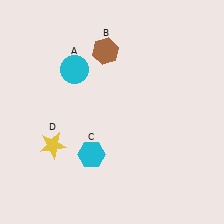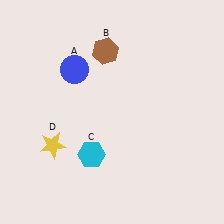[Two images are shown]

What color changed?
The circle (A) changed from cyan in Image 1 to blue in Image 2.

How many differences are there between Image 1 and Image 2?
There is 1 difference between the two images.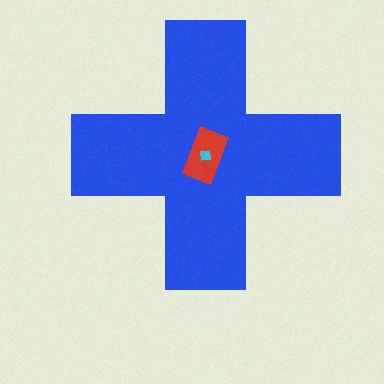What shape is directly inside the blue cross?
The red rectangle.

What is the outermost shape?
The blue cross.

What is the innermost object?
The cyan square.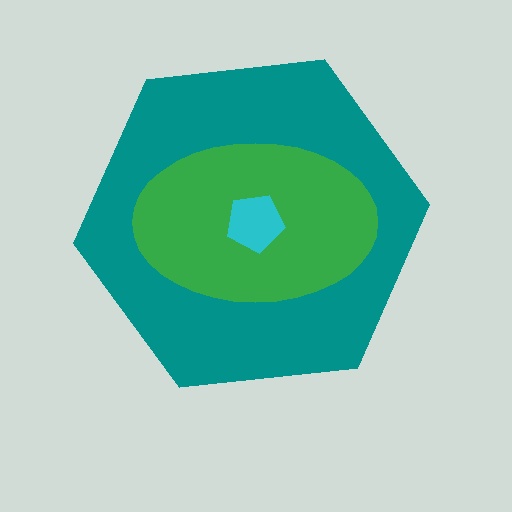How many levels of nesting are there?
3.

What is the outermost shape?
The teal hexagon.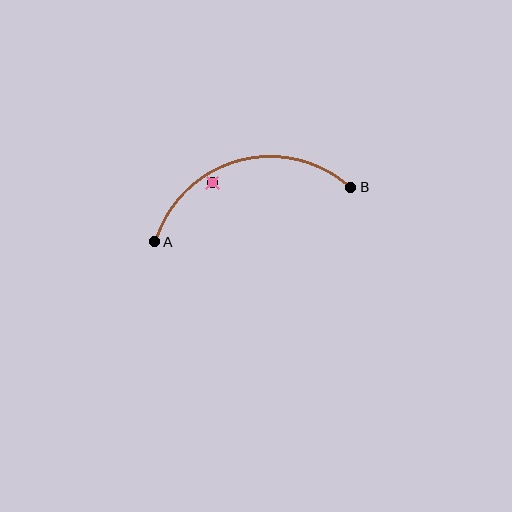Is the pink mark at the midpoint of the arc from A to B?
No — the pink mark does not lie on the arc at all. It sits slightly inside the curve.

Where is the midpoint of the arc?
The arc midpoint is the point on the curve farthest from the straight line joining A and B. It sits above that line.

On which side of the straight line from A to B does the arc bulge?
The arc bulges above the straight line connecting A and B.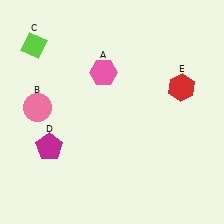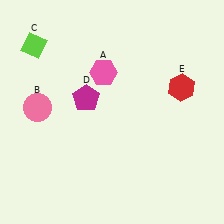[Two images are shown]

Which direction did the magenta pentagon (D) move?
The magenta pentagon (D) moved up.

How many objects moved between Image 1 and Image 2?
1 object moved between the two images.